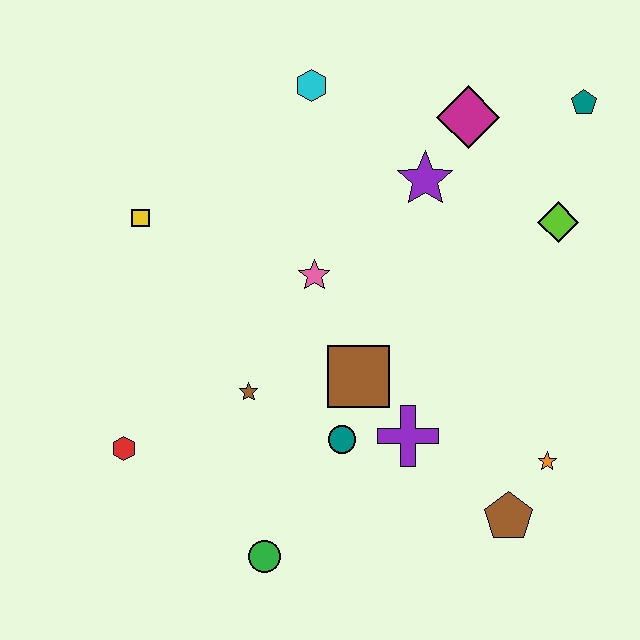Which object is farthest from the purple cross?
The teal pentagon is farthest from the purple cross.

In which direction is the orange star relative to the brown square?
The orange star is to the right of the brown square.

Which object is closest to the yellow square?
The pink star is closest to the yellow square.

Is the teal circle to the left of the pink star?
No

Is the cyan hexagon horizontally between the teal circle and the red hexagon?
Yes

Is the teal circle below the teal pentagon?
Yes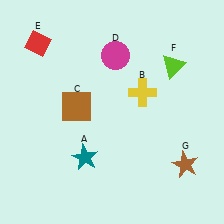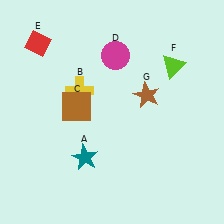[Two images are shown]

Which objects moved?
The objects that moved are: the yellow cross (B), the brown star (G).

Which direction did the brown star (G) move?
The brown star (G) moved up.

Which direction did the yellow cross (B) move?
The yellow cross (B) moved left.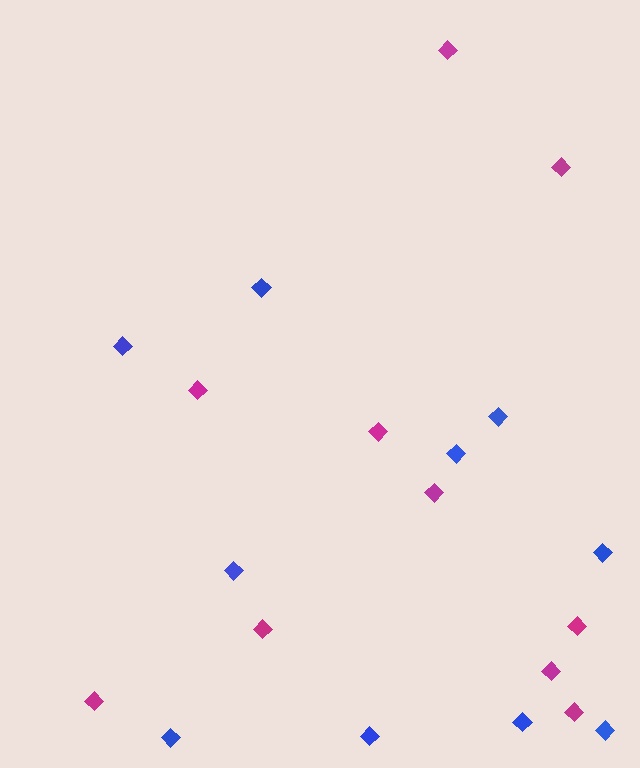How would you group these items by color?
There are 2 groups: one group of blue diamonds (10) and one group of magenta diamonds (10).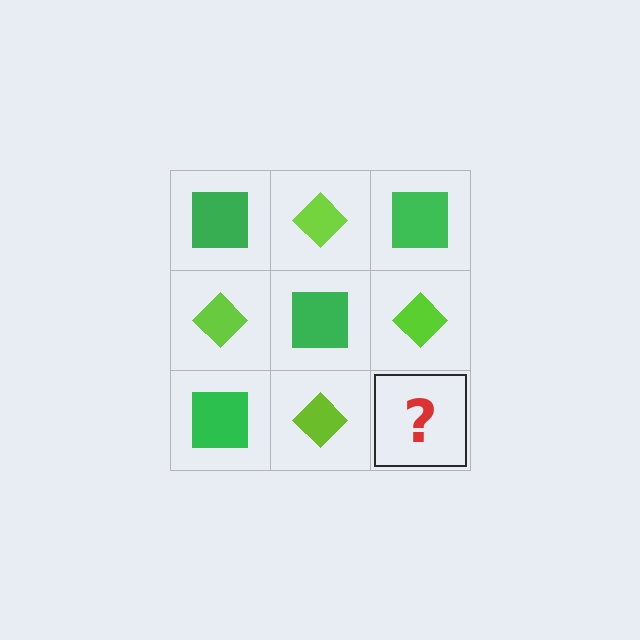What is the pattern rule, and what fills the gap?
The rule is that it alternates green square and lime diamond in a checkerboard pattern. The gap should be filled with a green square.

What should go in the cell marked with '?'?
The missing cell should contain a green square.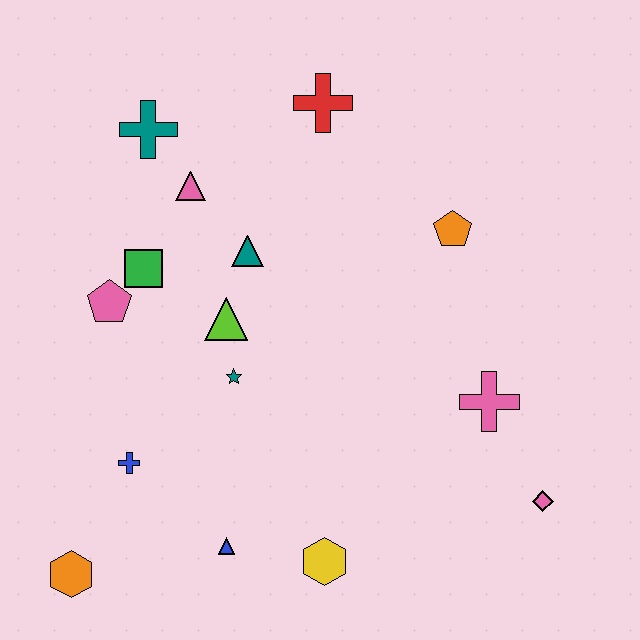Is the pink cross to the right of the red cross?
Yes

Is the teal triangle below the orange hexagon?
No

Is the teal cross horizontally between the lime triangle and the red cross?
No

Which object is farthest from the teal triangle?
The pink diamond is farthest from the teal triangle.